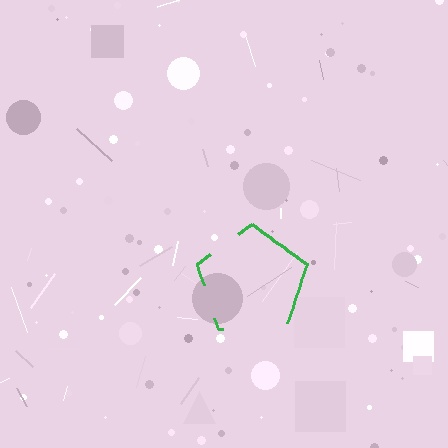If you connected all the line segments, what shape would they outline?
They would outline a pentagon.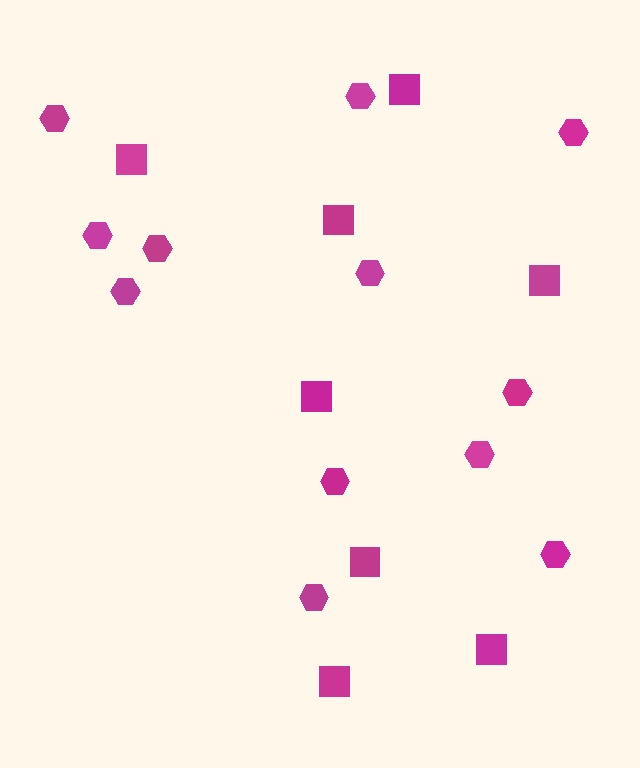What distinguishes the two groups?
There are 2 groups: one group of hexagons (12) and one group of squares (8).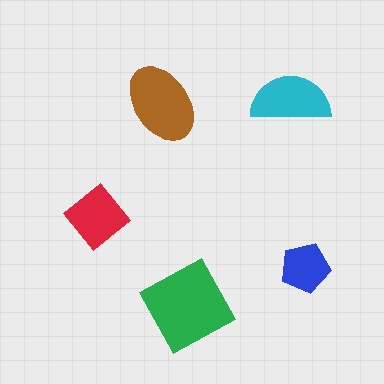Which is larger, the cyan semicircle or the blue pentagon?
The cyan semicircle.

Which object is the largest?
The green square.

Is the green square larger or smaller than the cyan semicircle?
Larger.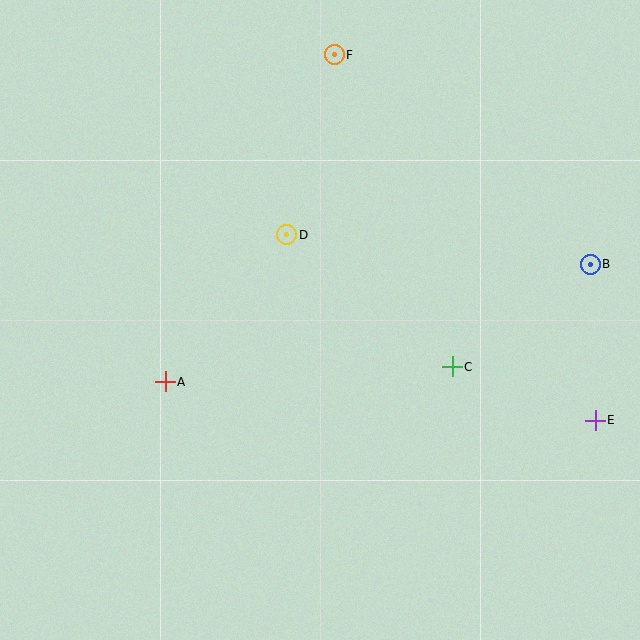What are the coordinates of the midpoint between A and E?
The midpoint between A and E is at (380, 401).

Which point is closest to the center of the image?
Point D at (287, 235) is closest to the center.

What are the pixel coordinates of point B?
Point B is at (590, 264).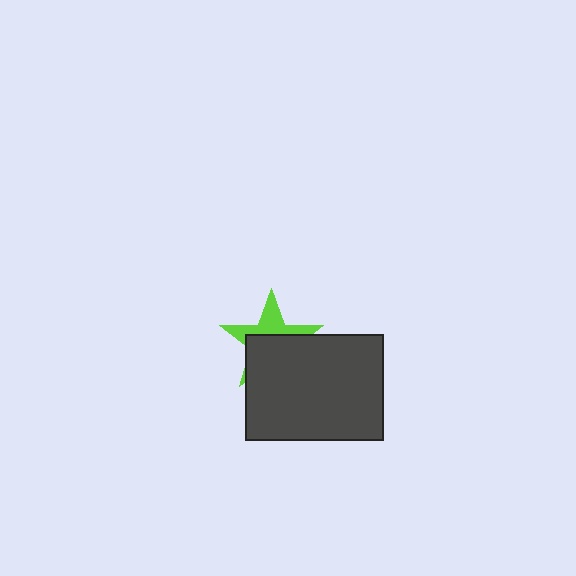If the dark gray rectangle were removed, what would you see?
You would see the complete lime star.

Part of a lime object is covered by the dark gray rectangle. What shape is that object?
It is a star.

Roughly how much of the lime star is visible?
A small part of it is visible (roughly 40%).